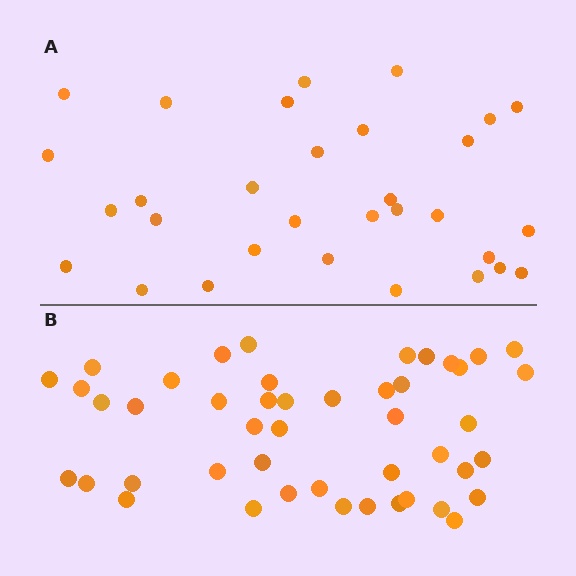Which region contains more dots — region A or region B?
Region B (the bottom region) has more dots.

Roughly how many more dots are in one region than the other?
Region B has approximately 15 more dots than region A.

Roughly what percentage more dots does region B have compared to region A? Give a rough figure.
About 50% more.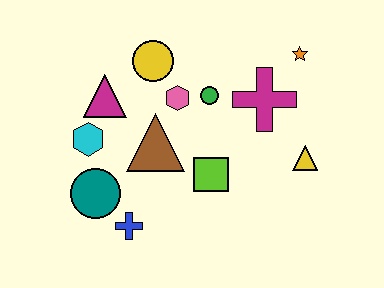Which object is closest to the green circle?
The pink hexagon is closest to the green circle.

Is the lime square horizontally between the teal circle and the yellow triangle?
Yes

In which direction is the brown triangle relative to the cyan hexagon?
The brown triangle is to the right of the cyan hexagon.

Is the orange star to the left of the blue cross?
No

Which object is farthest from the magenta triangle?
The yellow triangle is farthest from the magenta triangle.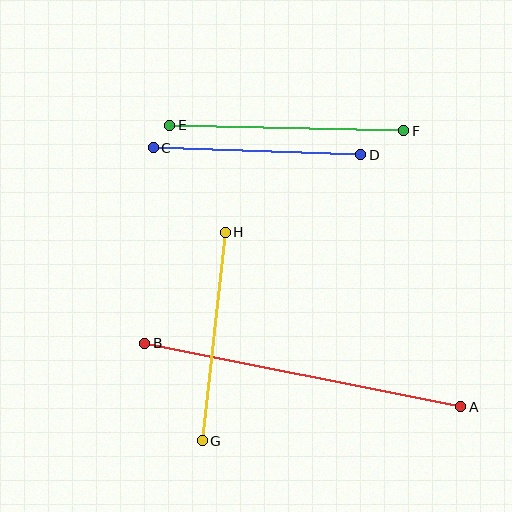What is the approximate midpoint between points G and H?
The midpoint is at approximately (214, 337) pixels.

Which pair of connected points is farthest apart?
Points A and B are farthest apart.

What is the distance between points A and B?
The distance is approximately 322 pixels.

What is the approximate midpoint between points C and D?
The midpoint is at approximately (257, 151) pixels.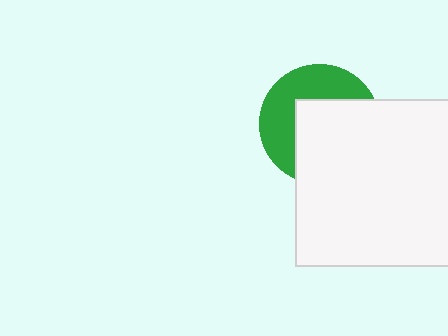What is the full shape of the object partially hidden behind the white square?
The partially hidden object is a green circle.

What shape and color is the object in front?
The object in front is a white square.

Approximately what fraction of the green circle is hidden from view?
Roughly 55% of the green circle is hidden behind the white square.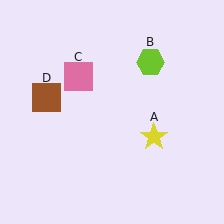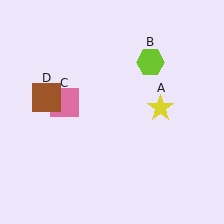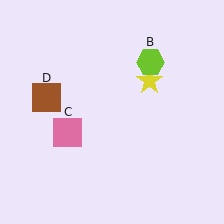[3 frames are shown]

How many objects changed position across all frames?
2 objects changed position: yellow star (object A), pink square (object C).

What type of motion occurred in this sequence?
The yellow star (object A), pink square (object C) rotated counterclockwise around the center of the scene.